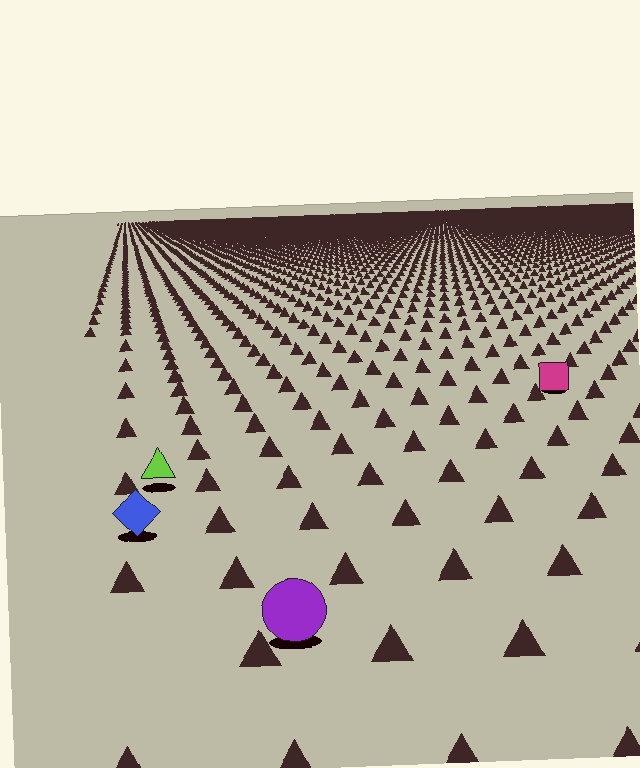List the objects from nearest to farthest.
From nearest to farthest: the purple circle, the blue diamond, the lime triangle, the magenta square.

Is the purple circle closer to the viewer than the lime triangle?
Yes. The purple circle is closer — you can tell from the texture gradient: the ground texture is coarser near it.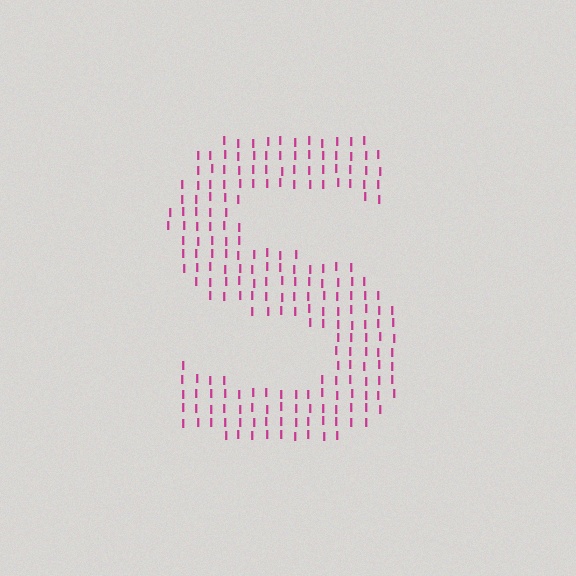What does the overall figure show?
The overall figure shows the letter S.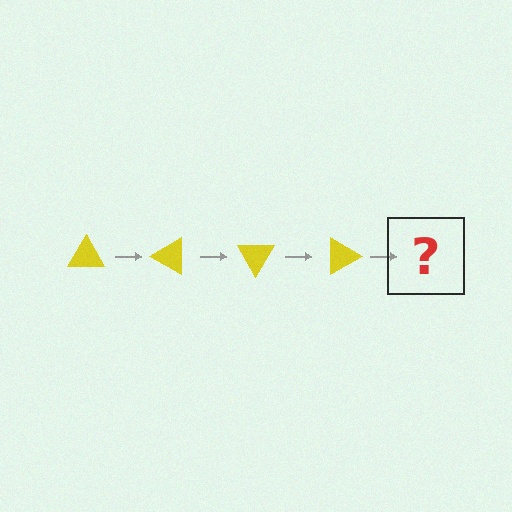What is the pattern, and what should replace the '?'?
The pattern is that the triangle rotates 30 degrees each step. The '?' should be a yellow triangle rotated 120 degrees.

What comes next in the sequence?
The next element should be a yellow triangle rotated 120 degrees.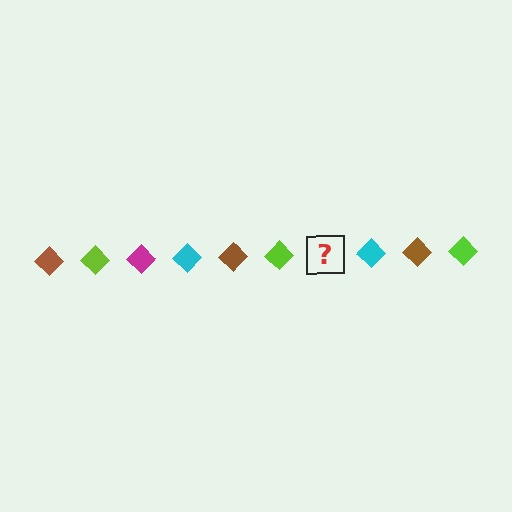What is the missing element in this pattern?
The missing element is a magenta diamond.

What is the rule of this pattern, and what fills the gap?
The rule is that the pattern cycles through brown, lime, magenta, cyan diamonds. The gap should be filled with a magenta diamond.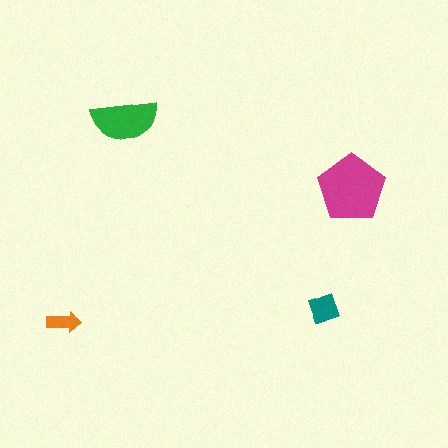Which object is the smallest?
The orange arrow.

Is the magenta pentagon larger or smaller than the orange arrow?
Larger.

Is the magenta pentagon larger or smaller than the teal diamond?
Larger.